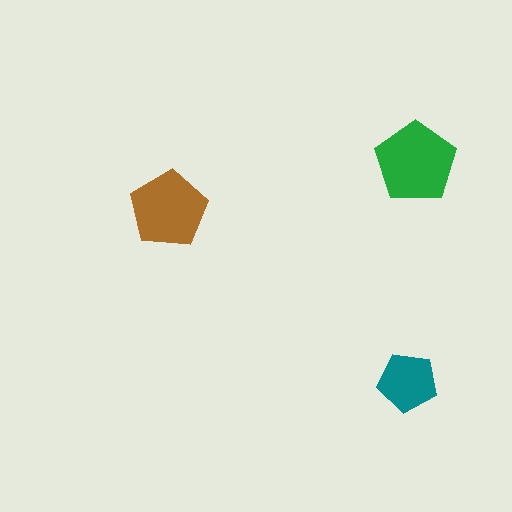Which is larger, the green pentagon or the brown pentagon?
The green one.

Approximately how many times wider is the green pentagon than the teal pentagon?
About 1.5 times wider.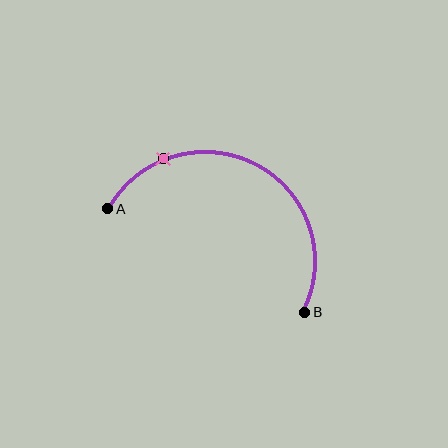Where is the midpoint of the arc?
The arc midpoint is the point on the curve farthest from the straight line joining A and B. It sits above that line.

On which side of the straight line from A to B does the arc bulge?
The arc bulges above the straight line connecting A and B.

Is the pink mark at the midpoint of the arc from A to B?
No. The pink mark lies on the arc but is closer to endpoint A. The arc midpoint would be at the point on the curve equidistant along the arc from both A and B.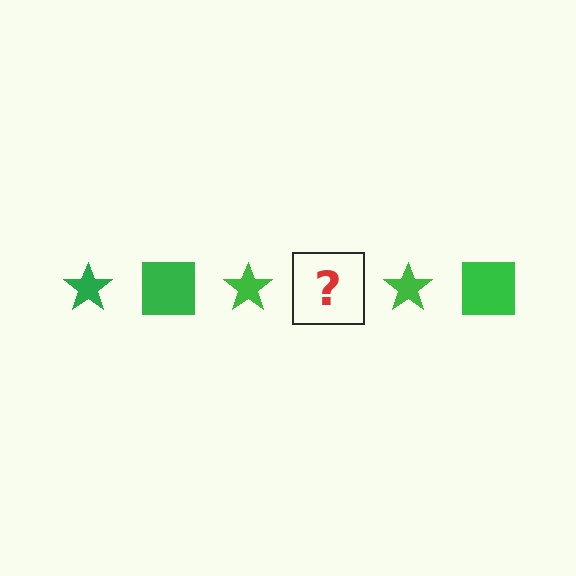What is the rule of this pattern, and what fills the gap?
The rule is that the pattern cycles through star, square shapes in green. The gap should be filled with a green square.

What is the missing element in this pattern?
The missing element is a green square.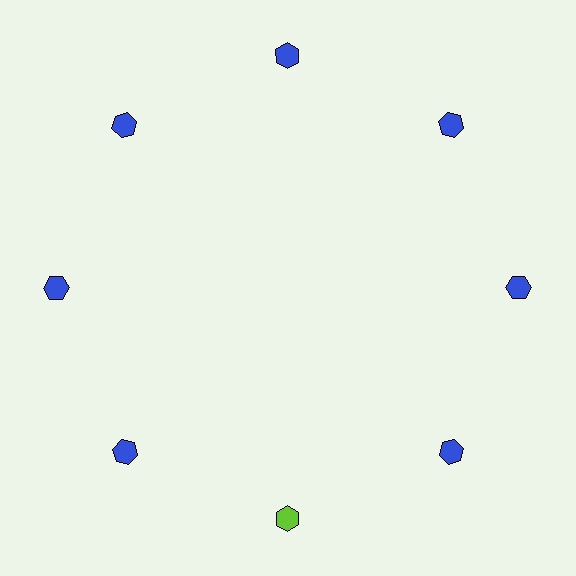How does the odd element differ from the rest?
It has a different color: lime instead of blue.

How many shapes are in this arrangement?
There are 8 shapes arranged in a ring pattern.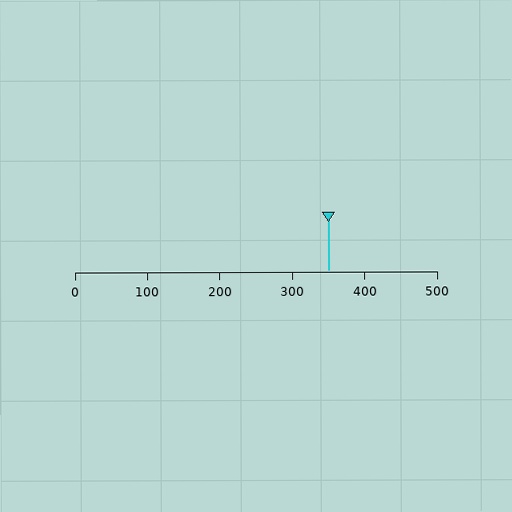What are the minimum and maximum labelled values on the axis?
The axis runs from 0 to 500.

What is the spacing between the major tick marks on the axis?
The major ticks are spaced 100 apart.